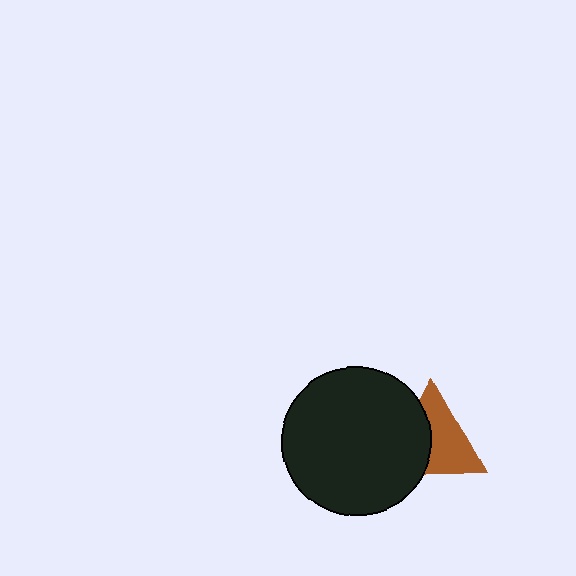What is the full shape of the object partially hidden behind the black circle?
The partially hidden object is a brown triangle.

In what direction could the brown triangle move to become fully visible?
The brown triangle could move right. That would shift it out from behind the black circle entirely.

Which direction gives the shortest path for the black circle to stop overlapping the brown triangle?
Moving left gives the shortest separation.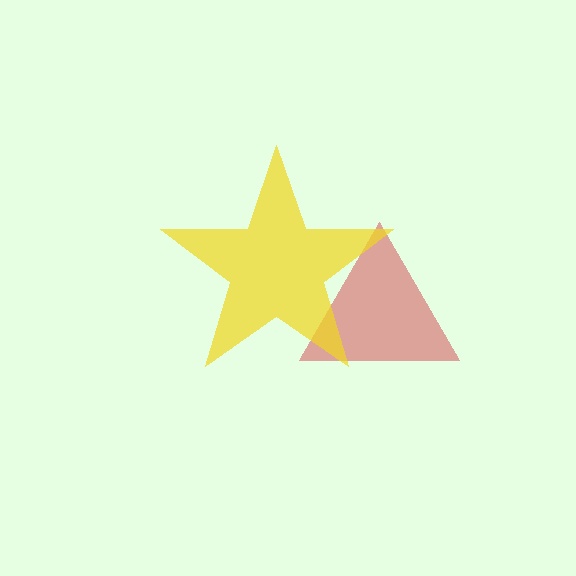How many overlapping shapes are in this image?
There are 2 overlapping shapes in the image.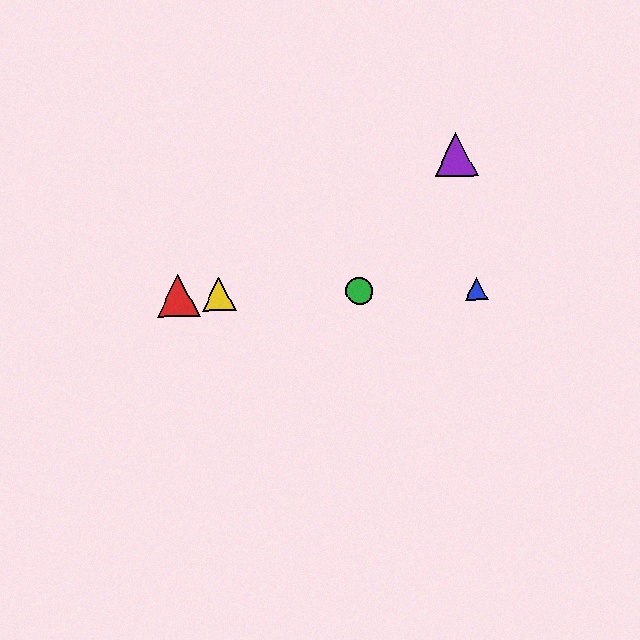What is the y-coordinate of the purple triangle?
The purple triangle is at y≈154.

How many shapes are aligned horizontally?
4 shapes (the red triangle, the blue triangle, the green circle, the yellow triangle) are aligned horizontally.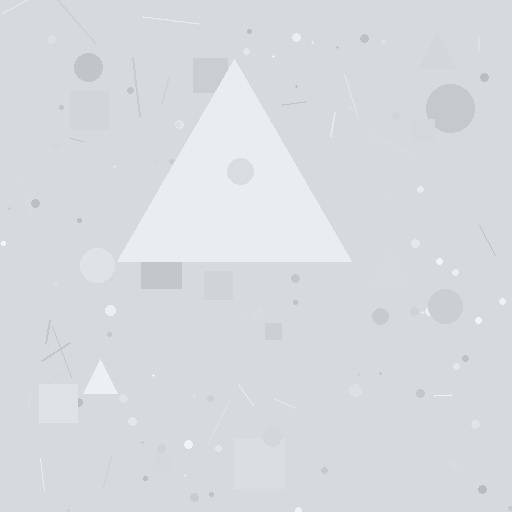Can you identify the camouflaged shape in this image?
The camouflaged shape is a triangle.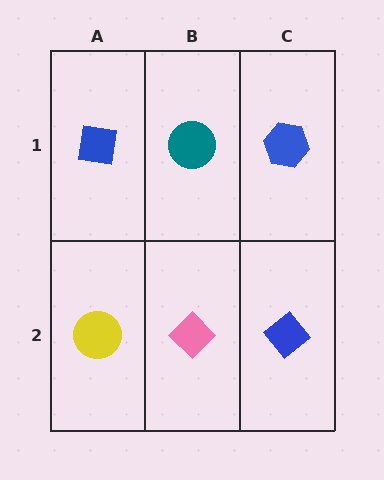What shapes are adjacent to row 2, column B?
A teal circle (row 1, column B), a yellow circle (row 2, column A), a blue diamond (row 2, column C).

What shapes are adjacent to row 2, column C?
A blue hexagon (row 1, column C), a pink diamond (row 2, column B).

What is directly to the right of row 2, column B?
A blue diamond.